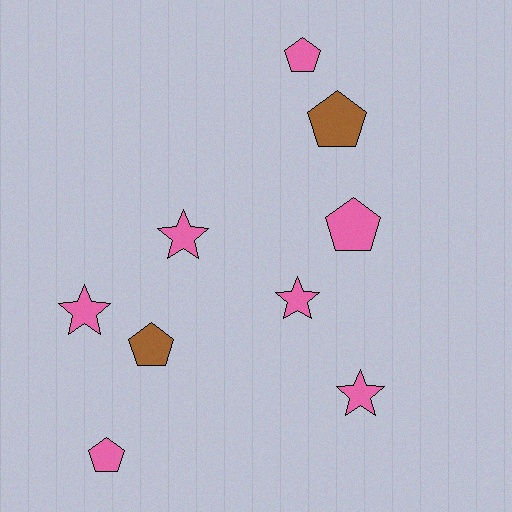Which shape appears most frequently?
Pentagon, with 5 objects.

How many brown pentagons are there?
There are 2 brown pentagons.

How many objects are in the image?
There are 9 objects.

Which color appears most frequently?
Pink, with 7 objects.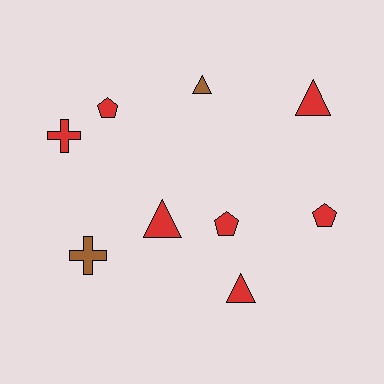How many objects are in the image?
There are 9 objects.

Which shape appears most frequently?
Triangle, with 4 objects.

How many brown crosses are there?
There is 1 brown cross.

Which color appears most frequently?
Red, with 7 objects.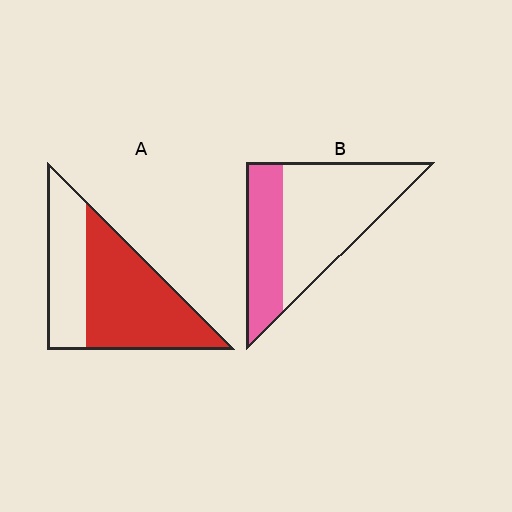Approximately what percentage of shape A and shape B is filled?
A is approximately 65% and B is approximately 35%.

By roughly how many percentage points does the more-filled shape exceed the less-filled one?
By roughly 30 percentage points (A over B).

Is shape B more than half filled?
No.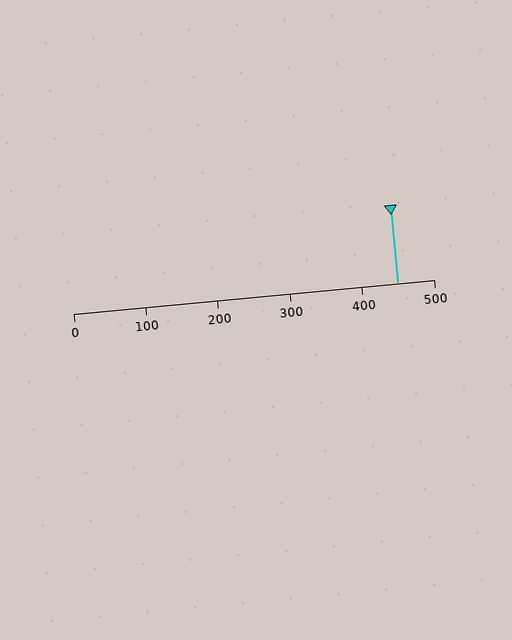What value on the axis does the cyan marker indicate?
The marker indicates approximately 450.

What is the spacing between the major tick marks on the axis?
The major ticks are spaced 100 apart.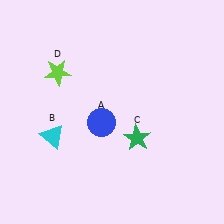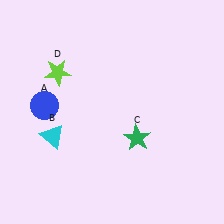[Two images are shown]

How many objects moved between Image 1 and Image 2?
1 object moved between the two images.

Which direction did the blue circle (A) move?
The blue circle (A) moved left.